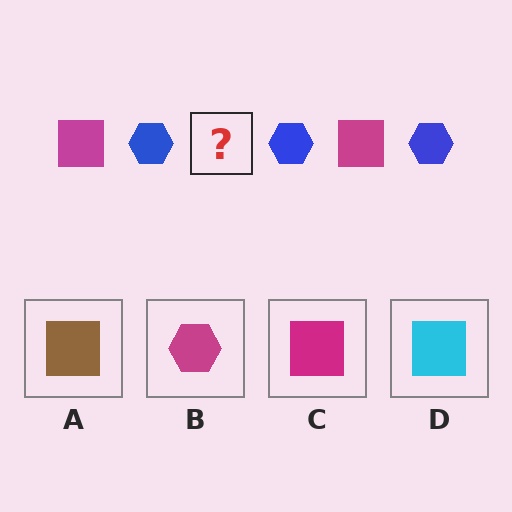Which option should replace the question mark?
Option C.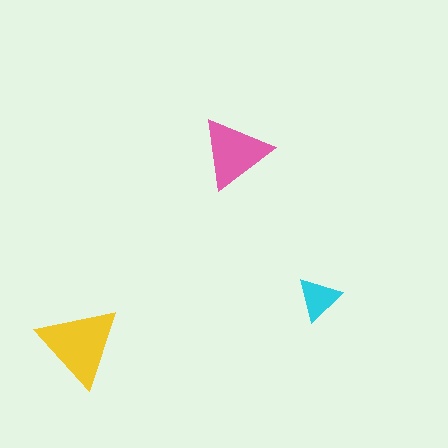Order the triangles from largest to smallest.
the yellow one, the pink one, the cyan one.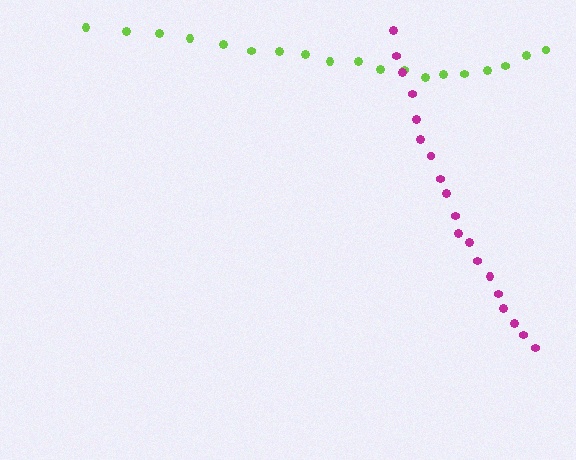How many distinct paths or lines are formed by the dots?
There are 2 distinct paths.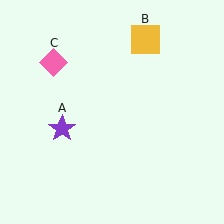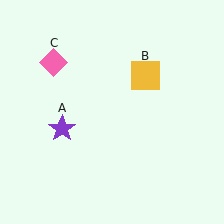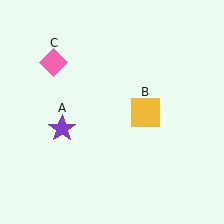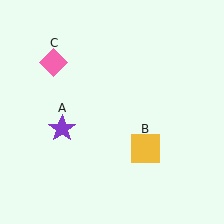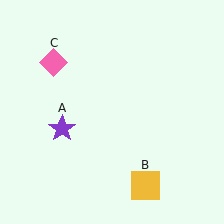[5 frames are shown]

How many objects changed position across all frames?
1 object changed position: yellow square (object B).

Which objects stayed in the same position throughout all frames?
Purple star (object A) and pink diamond (object C) remained stationary.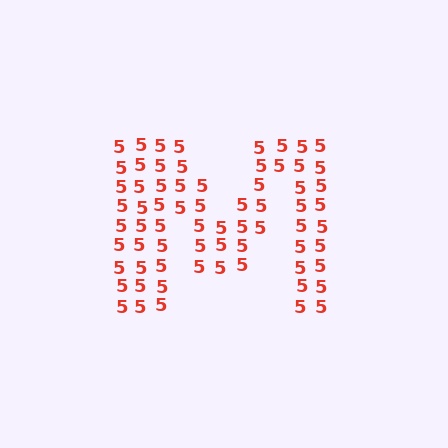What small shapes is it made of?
It is made of small digit 5's.